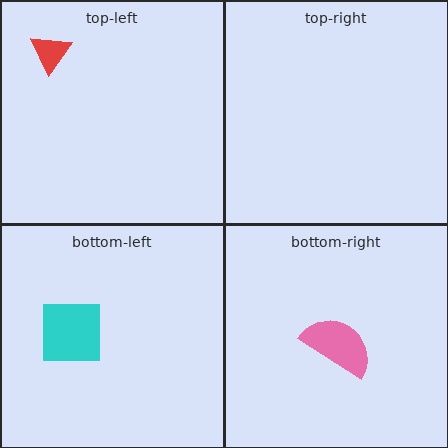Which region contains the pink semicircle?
The bottom-right region.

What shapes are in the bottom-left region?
The cyan square.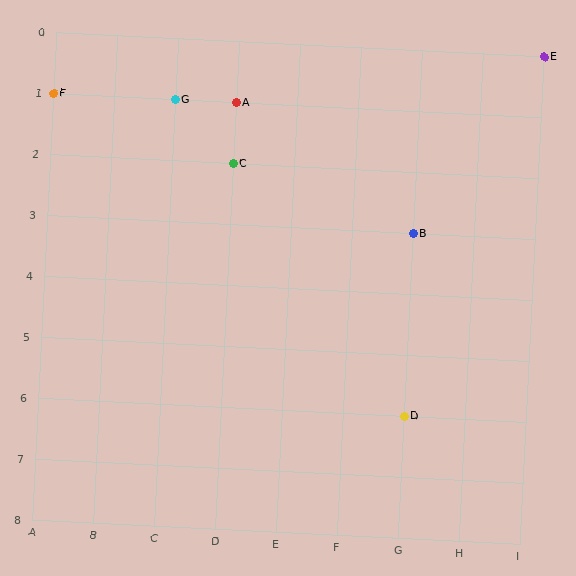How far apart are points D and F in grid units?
Points D and F are 6 columns and 5 rows apart (about 7.8 grid units diagonally).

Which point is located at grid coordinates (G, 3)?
Point B is at (G, 3).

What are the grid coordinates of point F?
Point F is at grid coordinates (A, 1).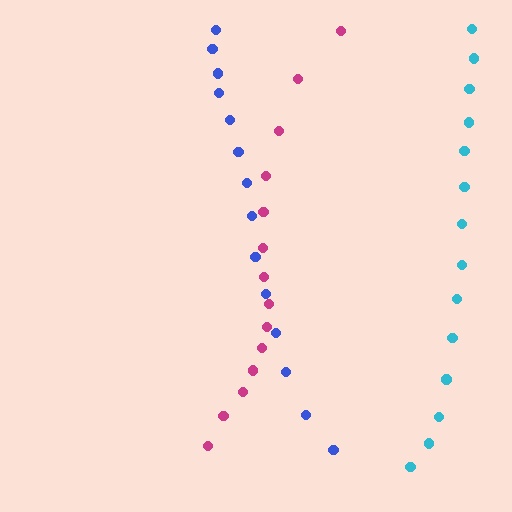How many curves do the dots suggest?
There are 3 distinct paths.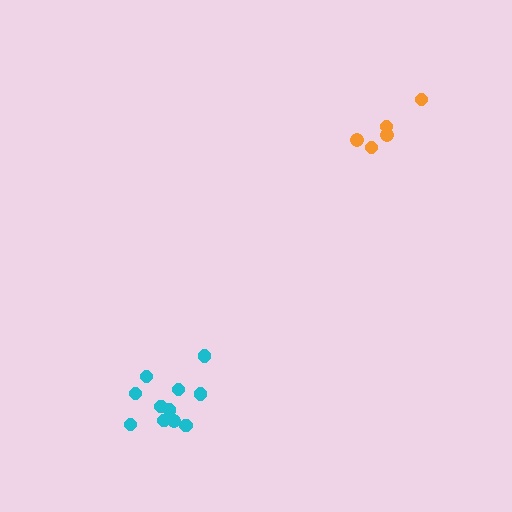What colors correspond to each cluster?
The clusters are colored: orange, cyan.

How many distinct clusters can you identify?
There are 2 distinct clusters.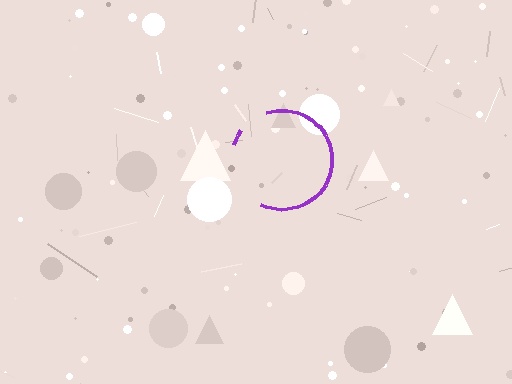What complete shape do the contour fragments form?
The contour fragments form a circle.